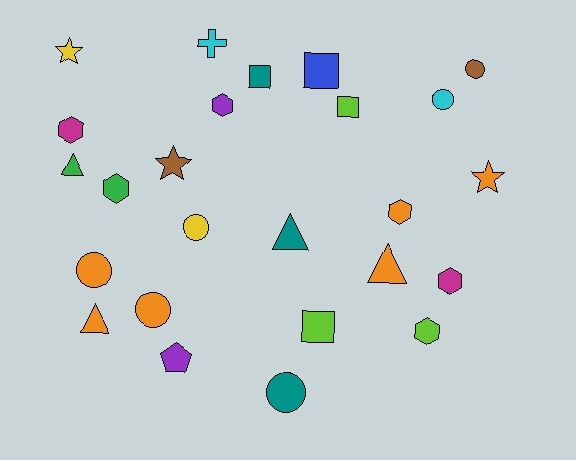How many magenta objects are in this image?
There are 2 magenta objects.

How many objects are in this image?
There are 25 objects.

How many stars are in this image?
There are 3 stars.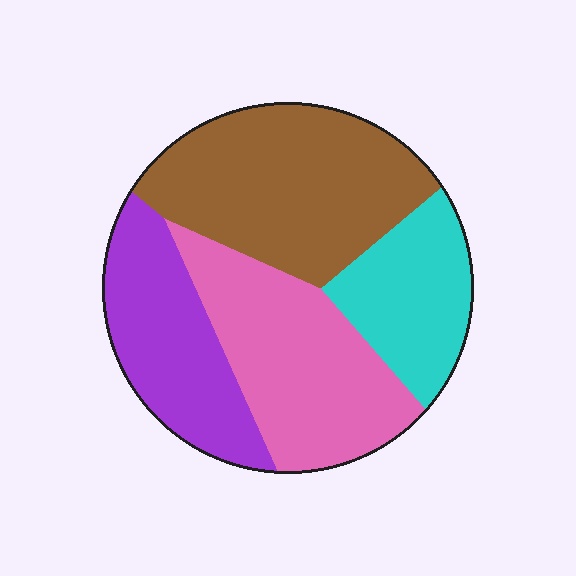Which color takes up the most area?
Brown, at roughly 35%.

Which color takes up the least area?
Cyan, at roughly 15%.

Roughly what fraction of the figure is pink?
Pink takes up between a quarter and a half of the figure.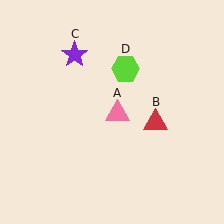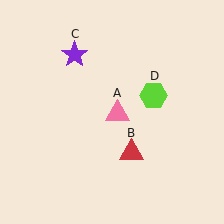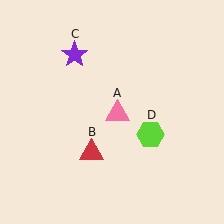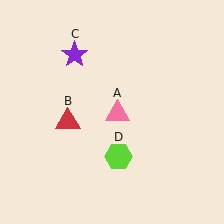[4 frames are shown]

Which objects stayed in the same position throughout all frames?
Pink triangle (object A) and purple star (object C) remained stationary.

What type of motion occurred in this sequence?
The red triangle (object B), lime hexagon (object D) rotated clockwise around the center of the scene.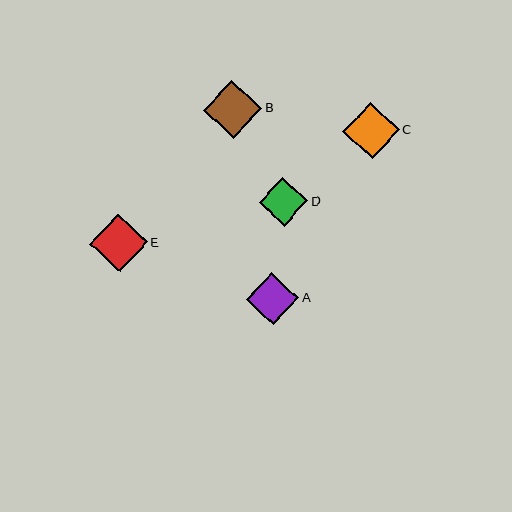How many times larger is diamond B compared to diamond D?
Diamond B is approximately 1.2 times the size of diamond D.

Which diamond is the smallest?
Diamond D is the smallest with a size of approximately 49 pixels.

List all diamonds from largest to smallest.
From largest to smallest: B, E, C, A, D.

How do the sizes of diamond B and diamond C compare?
Diamond B and diamond C are approximately the same size.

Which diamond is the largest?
Diamond B is the largest with a size of approximately 58 pixels.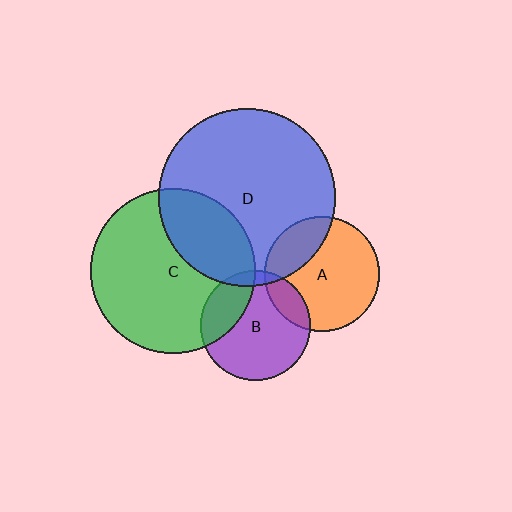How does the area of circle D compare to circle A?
Approximately 2.4 times.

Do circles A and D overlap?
Yes.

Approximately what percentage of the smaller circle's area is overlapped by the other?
Approximately 25%.